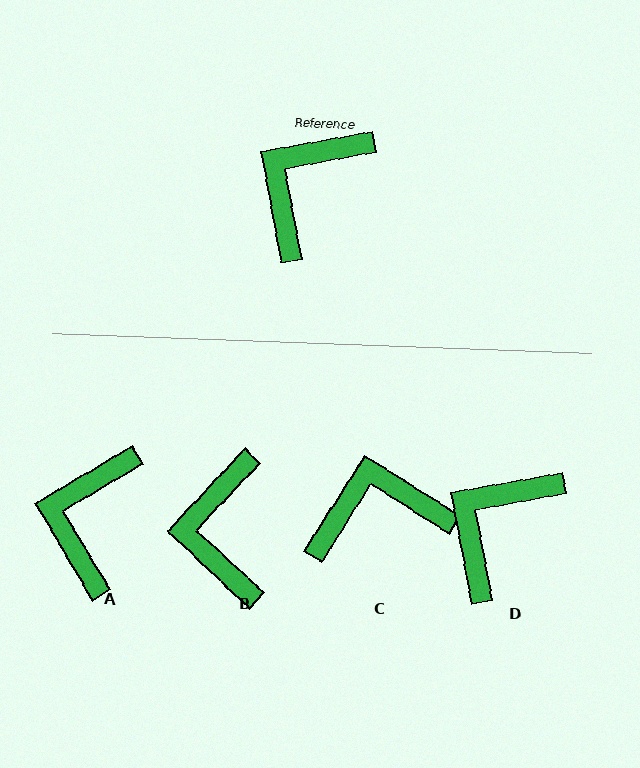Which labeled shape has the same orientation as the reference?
D.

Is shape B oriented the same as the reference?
No, it is off by about 36 degrees.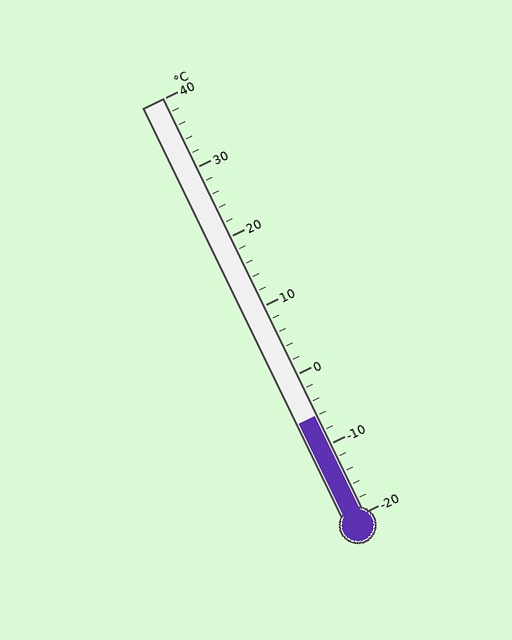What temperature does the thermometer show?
The thermometer shows approximately -6°C.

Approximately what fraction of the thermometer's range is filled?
The thermometer is filled to approximately 25% of its range.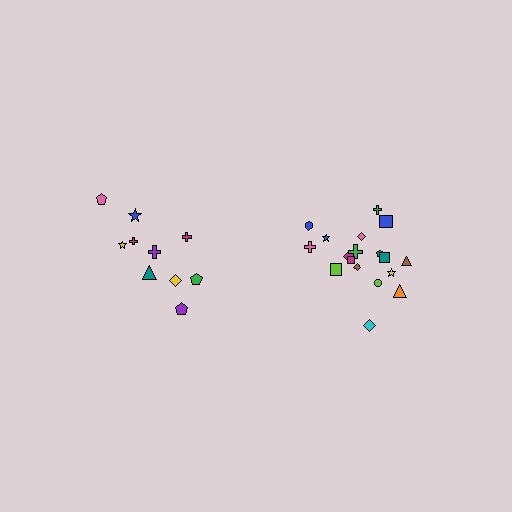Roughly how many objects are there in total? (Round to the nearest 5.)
Roughly 30 objects in total.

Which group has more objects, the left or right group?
The right group.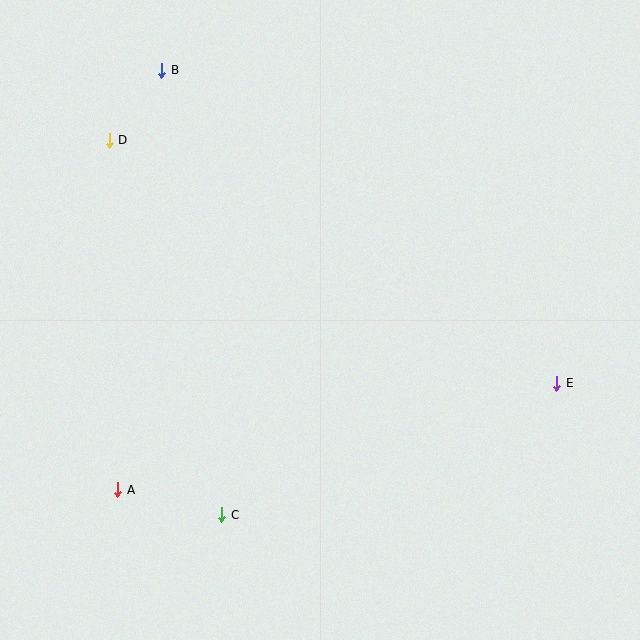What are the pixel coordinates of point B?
Point B is at (162, 70).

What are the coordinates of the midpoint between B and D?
The midpoint between B and D is at (135, 105).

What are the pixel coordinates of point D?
Point D is at (109, 140).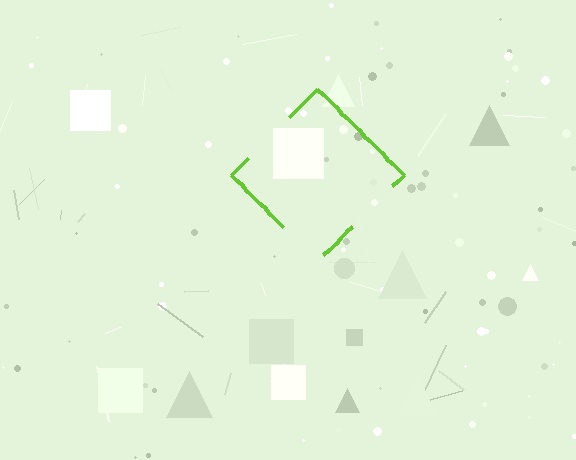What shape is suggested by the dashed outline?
The dashed outline suggests a diamond.